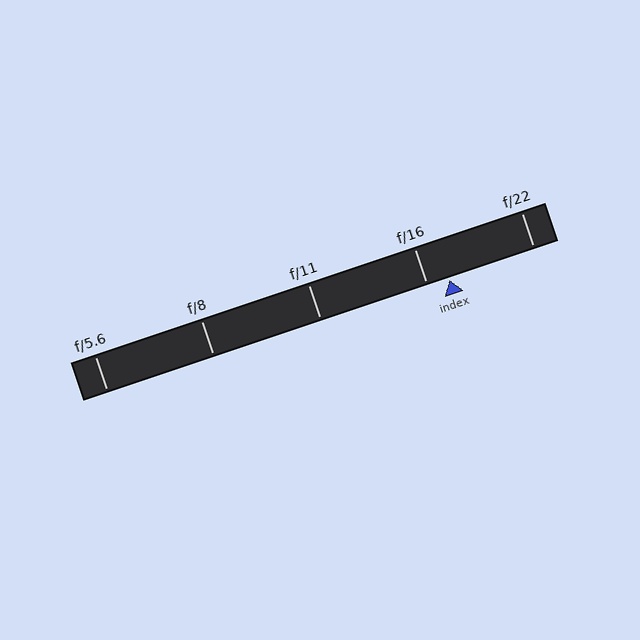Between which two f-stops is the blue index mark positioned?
The index mark is between f/16 and f/22.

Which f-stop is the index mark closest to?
The index mark is closest to f/16.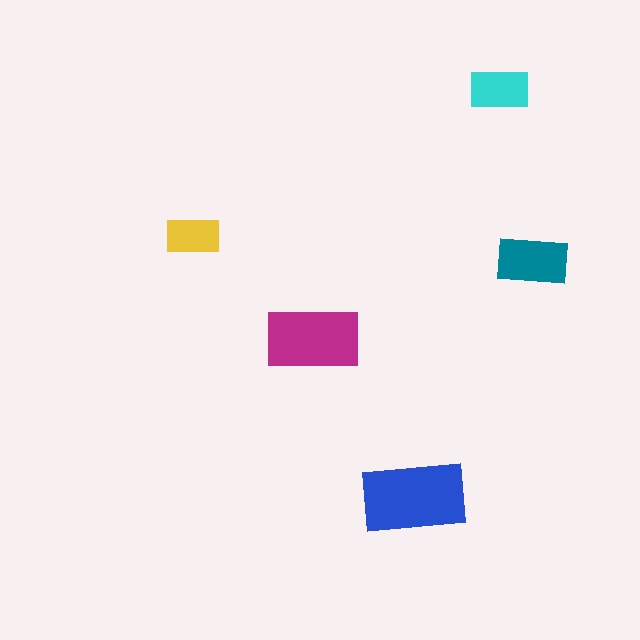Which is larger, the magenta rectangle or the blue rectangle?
The blue one.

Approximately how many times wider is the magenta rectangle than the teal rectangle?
About 1.5 times wider.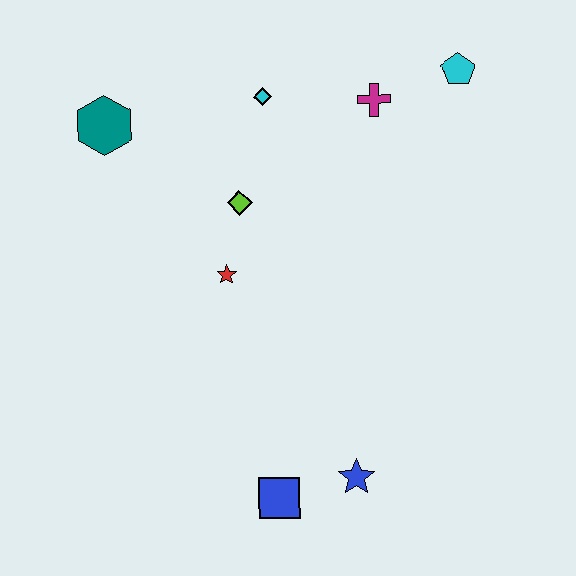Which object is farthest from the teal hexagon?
The blue star is farthest from the teal hexagon.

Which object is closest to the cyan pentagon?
The magenta cross is closest to the cyan pentagon.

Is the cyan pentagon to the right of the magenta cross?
Yes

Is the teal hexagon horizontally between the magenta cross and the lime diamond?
No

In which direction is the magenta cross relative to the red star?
The magenta cross is above the red star.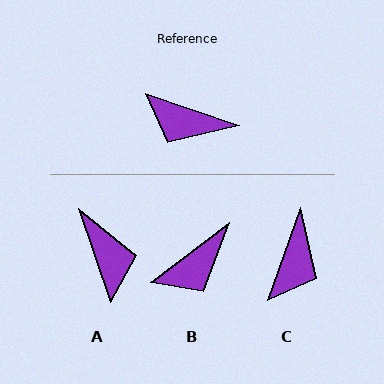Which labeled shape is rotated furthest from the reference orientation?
A, about 128 degrees away.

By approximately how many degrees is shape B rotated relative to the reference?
Approximately 57 degrees counter-clockwise.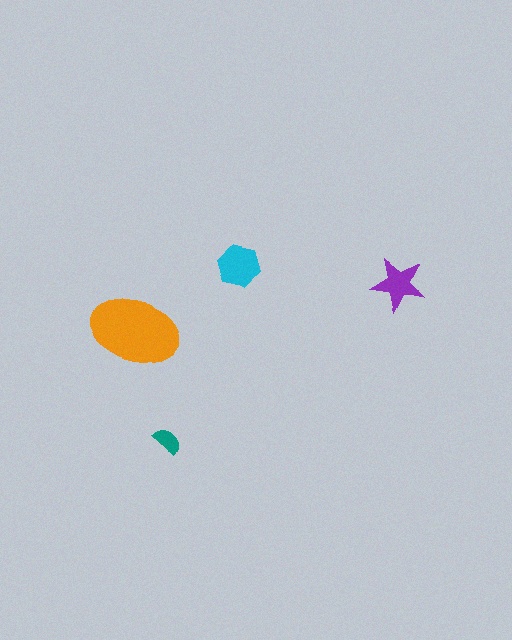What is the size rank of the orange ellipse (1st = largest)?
1st.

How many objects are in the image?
There are 4 objects in the image.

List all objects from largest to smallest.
The orange ellipse, the cyan hexagon, the purple star, the teal semicircle.